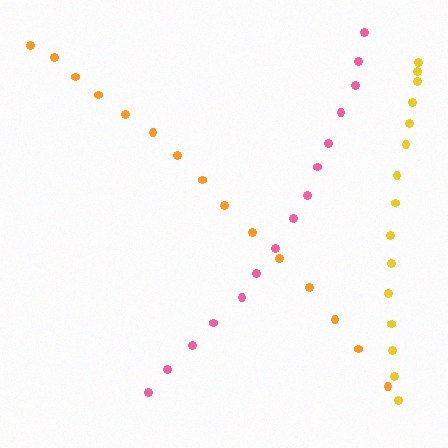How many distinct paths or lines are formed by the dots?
There are 3 distinct paths.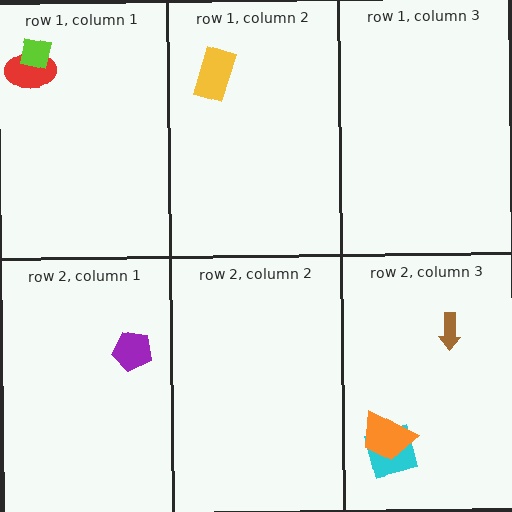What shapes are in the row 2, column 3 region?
The cyan square, the orange trapezoid, the brown arrow.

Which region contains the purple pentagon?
The row 2, column 1 region.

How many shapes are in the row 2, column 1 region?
1.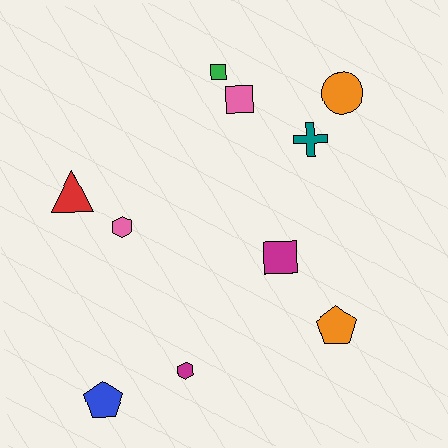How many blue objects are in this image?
There is 1 blue object.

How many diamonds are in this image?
There are no diamonds.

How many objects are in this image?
There are 10 objects.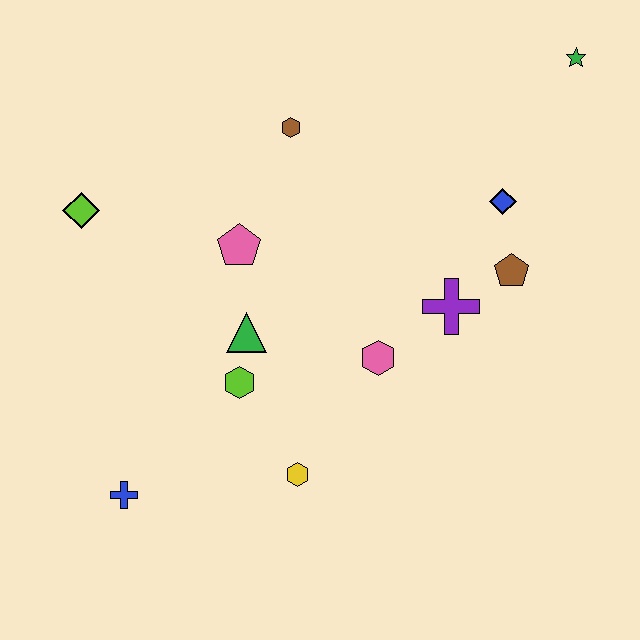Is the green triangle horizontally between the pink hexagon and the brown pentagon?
No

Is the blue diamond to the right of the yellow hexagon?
Yes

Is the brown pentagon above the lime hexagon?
Yes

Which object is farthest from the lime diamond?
The green star is farthest from the lime diamond.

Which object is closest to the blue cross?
The lime hexagon is closest to the blue cross.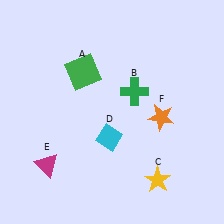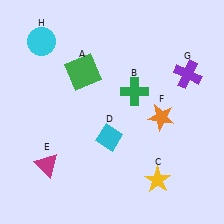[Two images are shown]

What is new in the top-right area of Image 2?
A purple cross (G) was added in the top-right area of Image 2.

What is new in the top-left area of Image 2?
A cyan circle (H) was added in the top-left area of Image 2.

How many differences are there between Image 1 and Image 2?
There are 2 differences between the two images.